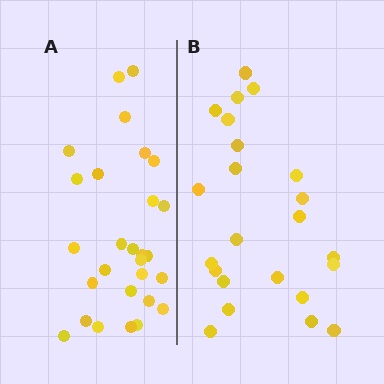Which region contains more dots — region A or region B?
Region A (the left region) has more dots.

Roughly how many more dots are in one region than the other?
Region A has about 5 more dots than region B.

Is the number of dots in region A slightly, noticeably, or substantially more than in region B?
Region A has only slightly more — the two regions are fairly close. The ratio is roughly 1.2 to 1.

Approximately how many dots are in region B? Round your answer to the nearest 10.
About 20 dots. (The exact count is 23, which rounds to 20.)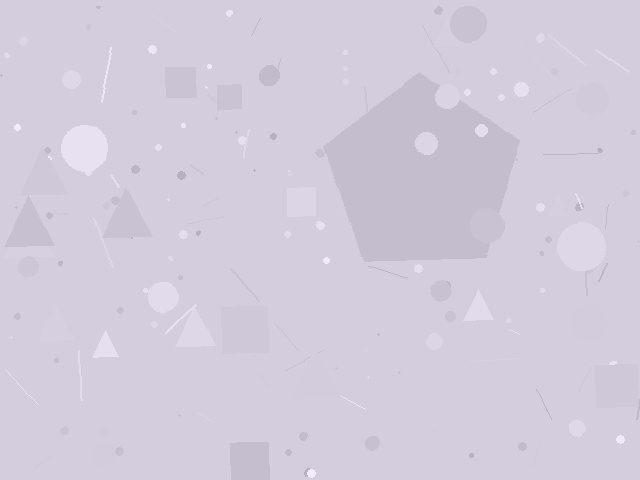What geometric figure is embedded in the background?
A pentagon is embedded in the background.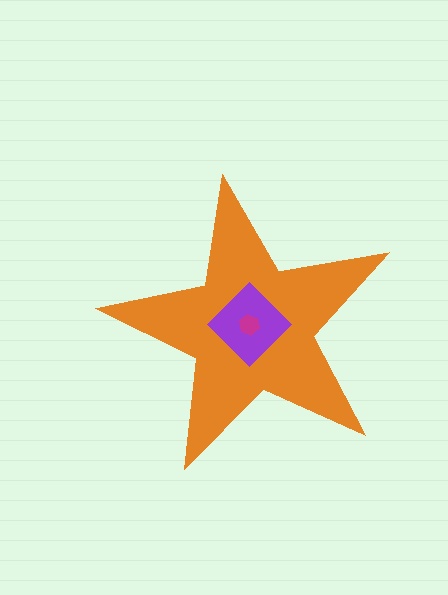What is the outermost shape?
The orange star.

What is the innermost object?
The magenta hexagon.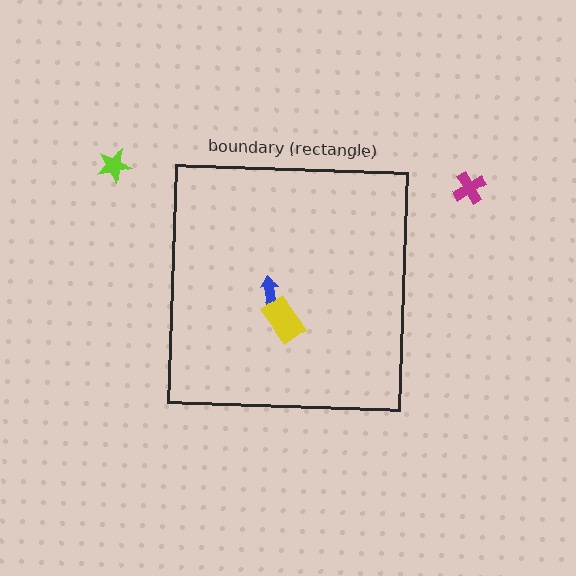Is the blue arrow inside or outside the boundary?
Inside.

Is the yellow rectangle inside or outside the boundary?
Inside.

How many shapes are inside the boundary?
2 inside, 2 outside.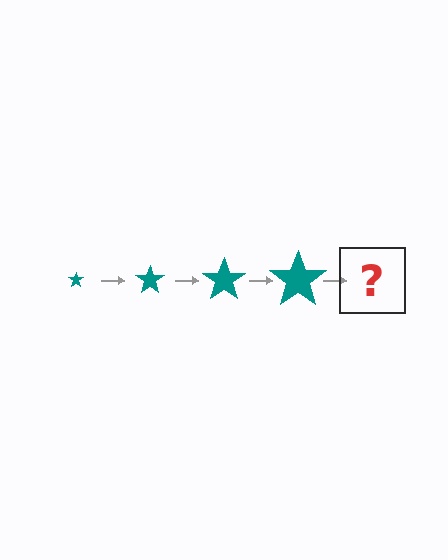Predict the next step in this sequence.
The next step is a teal star, larger than the previous one.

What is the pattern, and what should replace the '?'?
The pattern is that the star gets progressively larger each step. The '?' should be a teal star, larger than the previous one.